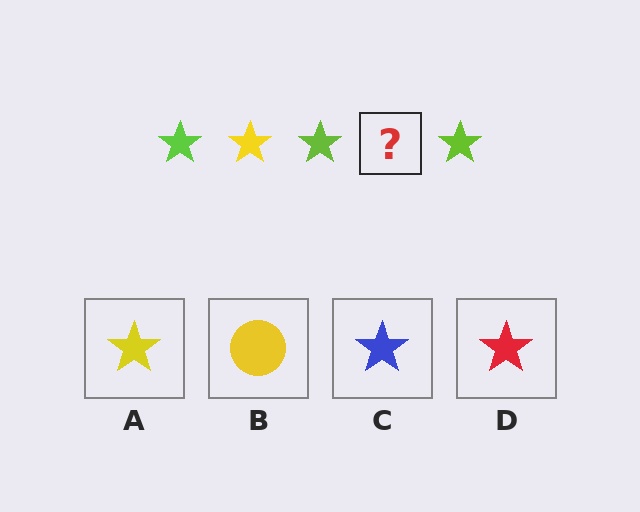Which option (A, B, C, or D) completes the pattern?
A.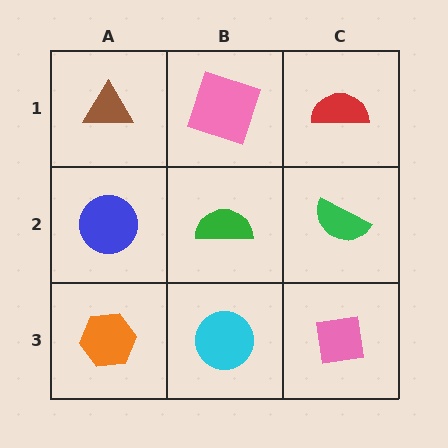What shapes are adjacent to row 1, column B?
A green semicircle (row 2, column B), a brown triangle (row 1, column A), a red semicircle (row 1, column C).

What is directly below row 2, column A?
An orange hexagon.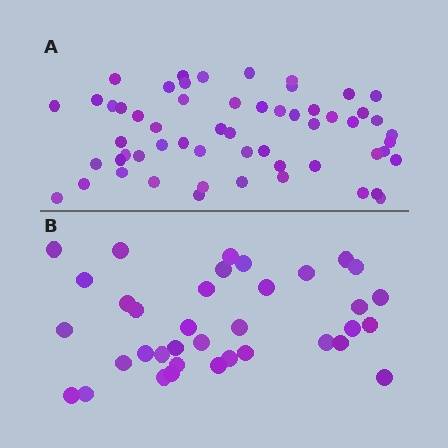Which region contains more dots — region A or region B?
Region A (the top region) has more dots.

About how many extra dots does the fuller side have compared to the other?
Region A has approximately 20 more dots than region B.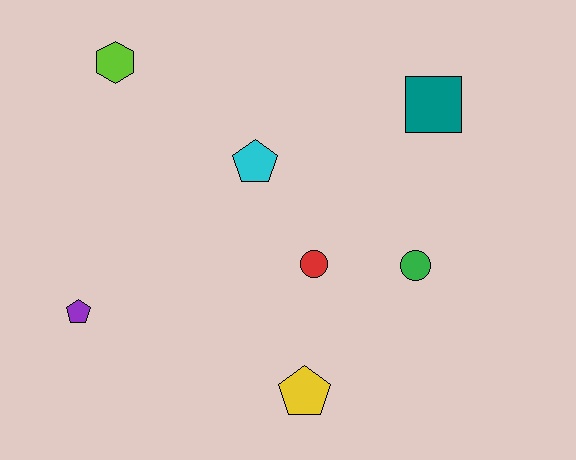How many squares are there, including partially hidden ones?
There is 1 square.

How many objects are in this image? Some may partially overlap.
There are 7 objects.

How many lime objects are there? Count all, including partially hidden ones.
There is 1 lime object.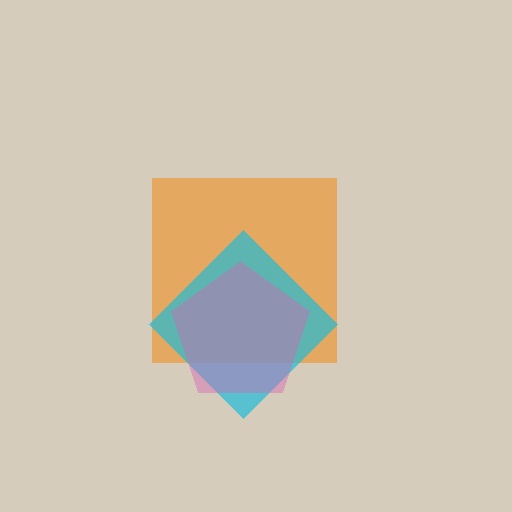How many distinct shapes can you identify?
There are 3 distinct shapes: an orange square, a cyan diamond, a pink pentagon.